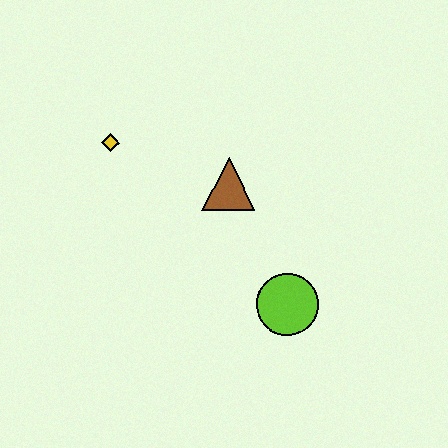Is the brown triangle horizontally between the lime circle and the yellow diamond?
Yes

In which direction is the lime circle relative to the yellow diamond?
The lime circle is to the right of the yellow diamond.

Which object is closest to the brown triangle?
The yellow diamond is closest to the brown triangle.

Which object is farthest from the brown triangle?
The lime circle is farthest from the brown triangle.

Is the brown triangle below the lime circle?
No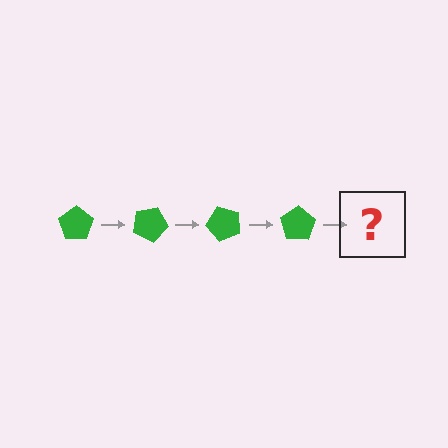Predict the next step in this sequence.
The next step is a green pentagon rotated 100 degrees.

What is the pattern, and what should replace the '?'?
The pattern is that the pentagon rotates 25 degrees each step. The '?' should be a green pentagon rotated 100 degrees.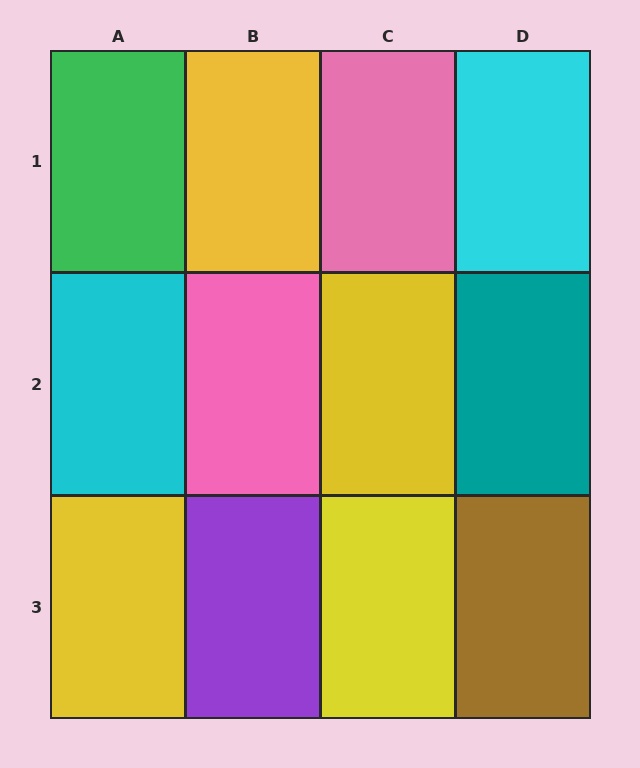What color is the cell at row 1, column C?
Pink.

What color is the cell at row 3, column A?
Yellow.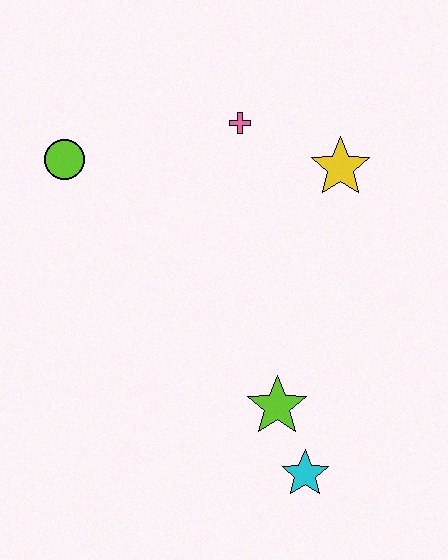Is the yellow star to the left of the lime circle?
No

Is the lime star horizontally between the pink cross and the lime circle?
No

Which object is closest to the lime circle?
The pink cross is closest to the lime circle.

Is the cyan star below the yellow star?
Yes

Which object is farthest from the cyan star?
The lime circle is farthest from the cyan star.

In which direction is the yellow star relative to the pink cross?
The yellow star is to the right of the pink cross.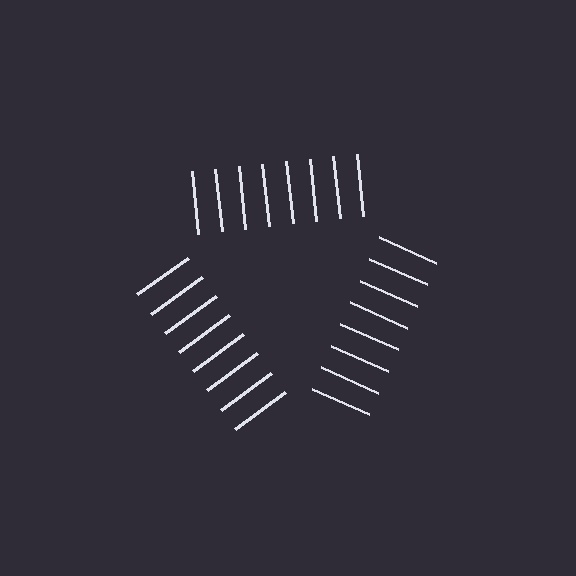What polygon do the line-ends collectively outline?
An illusory triangle — the line segments terminate on its edges but no continuous stroke is drawn.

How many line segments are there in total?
24 — 8 along each of the 3 edges.